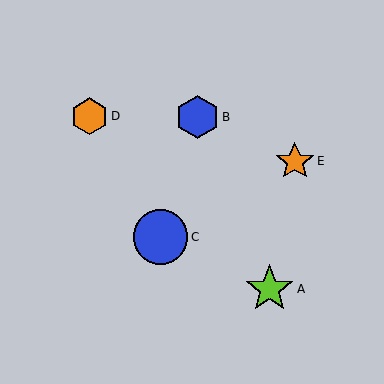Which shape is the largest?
The blue circle (labeled C) is the largest.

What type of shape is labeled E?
Shape E is an orange star.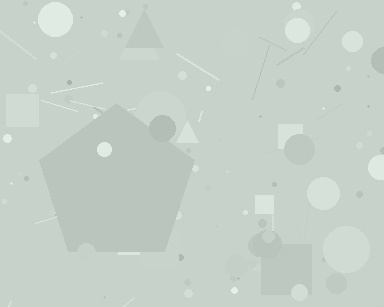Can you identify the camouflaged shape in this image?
The camouflaged shape is a pentagon.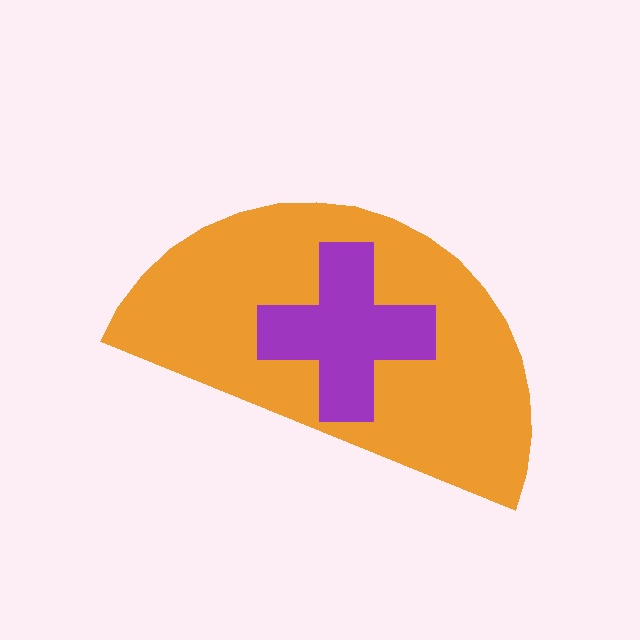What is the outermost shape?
The orange semicircle.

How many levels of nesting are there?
2.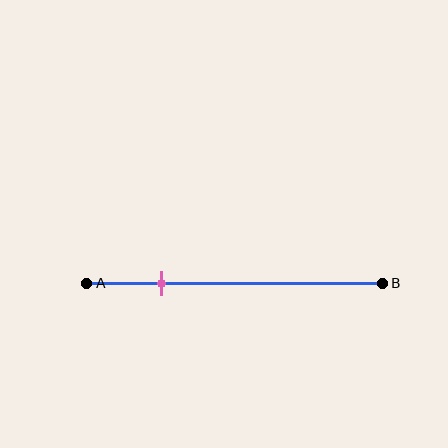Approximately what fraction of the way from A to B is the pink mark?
The pink mark is approximately 25% of the way from A to B.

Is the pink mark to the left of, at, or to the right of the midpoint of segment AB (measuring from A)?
The pink mark is to the left of the midpoint of segment AB.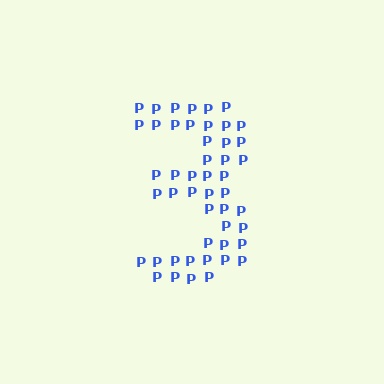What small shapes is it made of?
It is made of small letter P's.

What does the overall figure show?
The overall figure shows the digit 3.